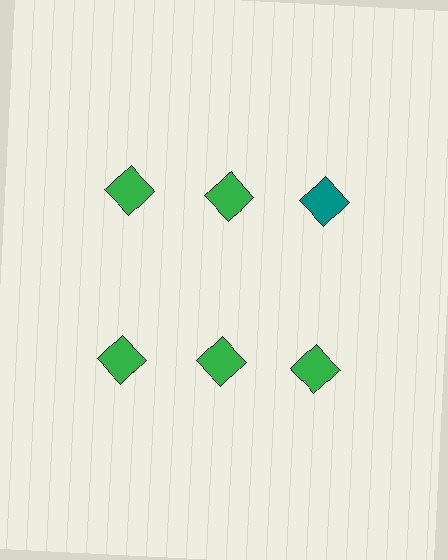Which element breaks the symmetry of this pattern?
The teal diamond in the top row, center column breaks the symmetry. All other shapes are green diamonds.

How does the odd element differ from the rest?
It has a different color: teal instead of green.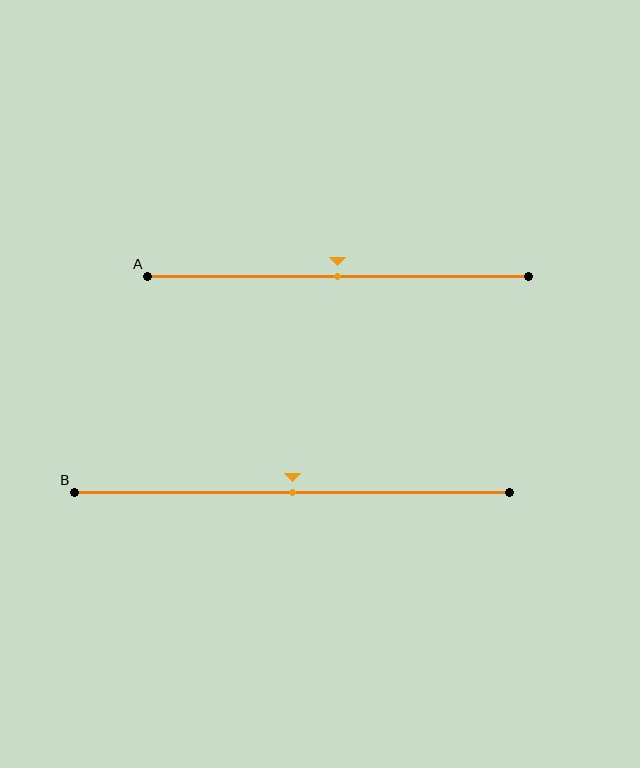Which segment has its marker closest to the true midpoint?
Segment A has its marker closest to the true midpoint.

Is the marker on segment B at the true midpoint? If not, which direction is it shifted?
Yes, the marker on segment B is at the true midpoint.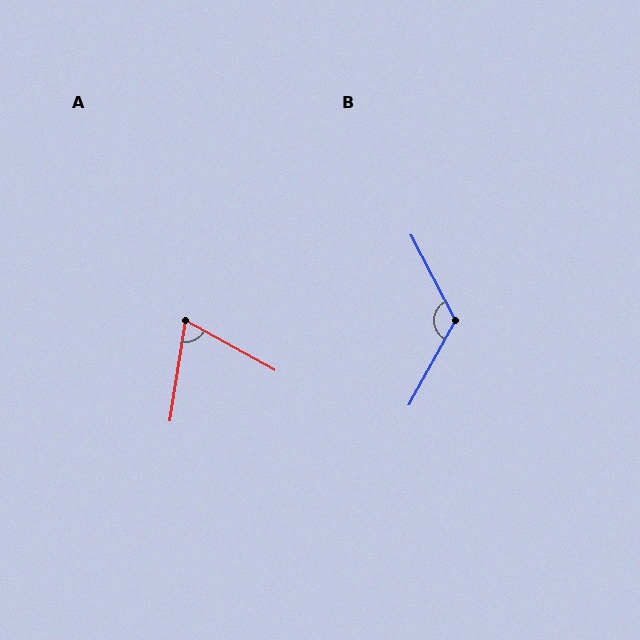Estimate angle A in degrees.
Approximately 70 degrees.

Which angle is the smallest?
A, at approximately 70 degrees.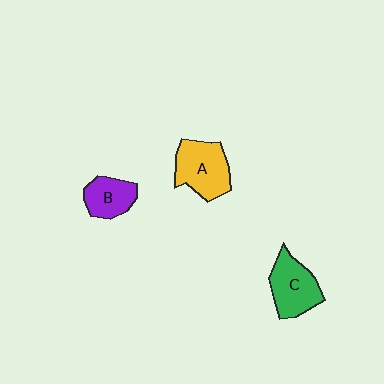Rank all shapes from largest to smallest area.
From largest to smallest: A (yellow), C (green), B (purple).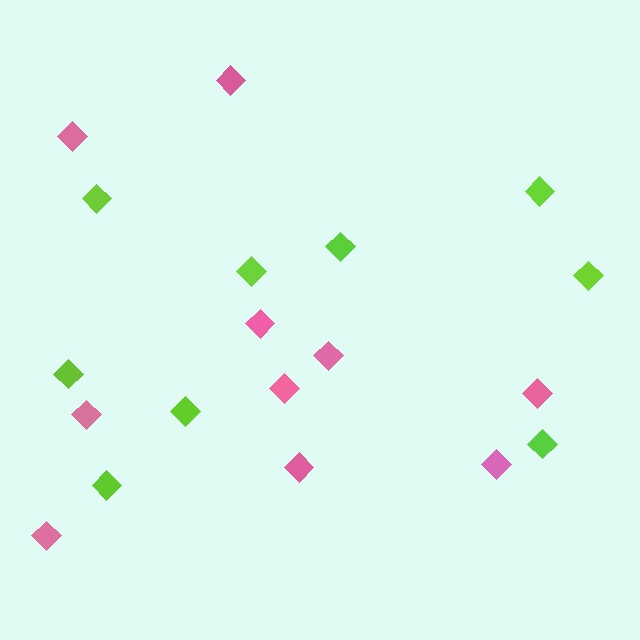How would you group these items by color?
There are 2 groups: one group of pink diamonds (10) and one group of lime diamonds (9).